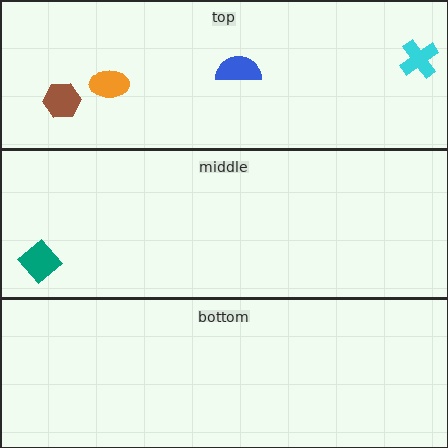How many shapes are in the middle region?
1.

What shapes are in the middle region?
The teal diamond.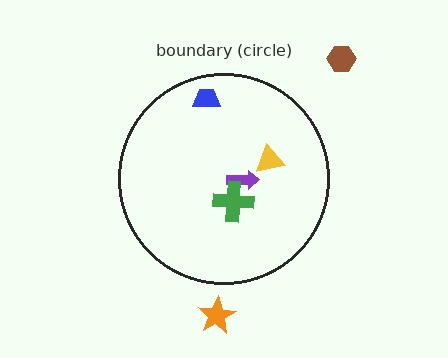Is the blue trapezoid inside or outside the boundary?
Inside.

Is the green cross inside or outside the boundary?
Inside.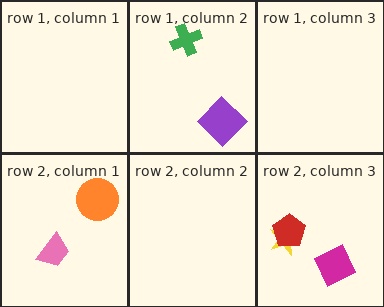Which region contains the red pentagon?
The row 2, column 3 region.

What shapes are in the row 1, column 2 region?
The purple diamond, the green cross.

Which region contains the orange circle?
The row 2, column 1 region.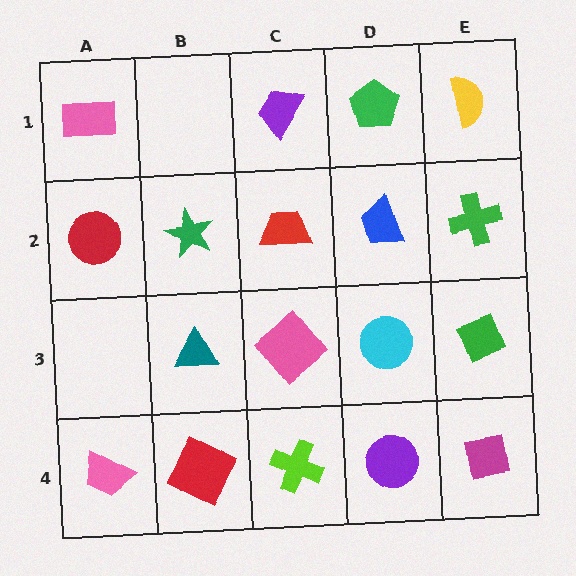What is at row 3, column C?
A pink diamond.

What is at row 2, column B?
A green star.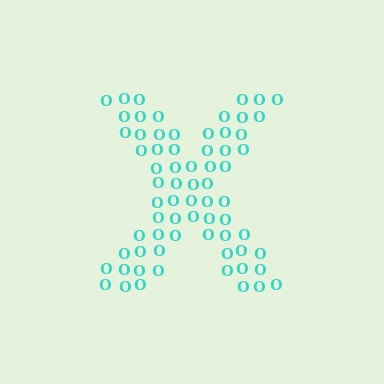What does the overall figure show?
The overall figure shows the letter X.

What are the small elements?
The small elements are letter O's.